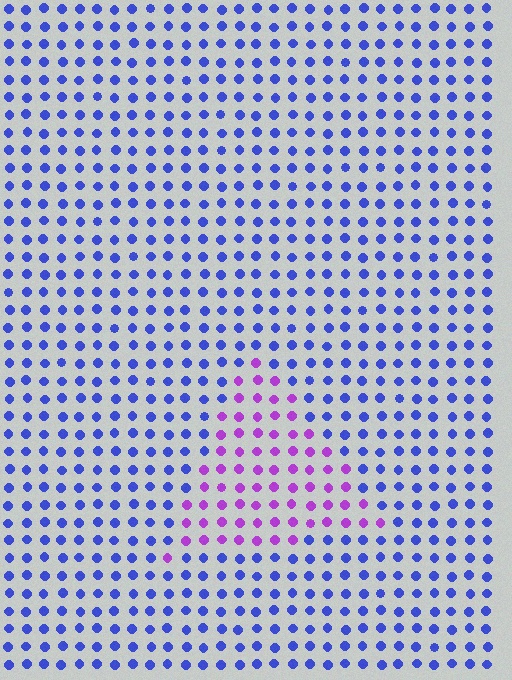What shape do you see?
I see a triangle.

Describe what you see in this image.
The image is filled with small blue elements in a uniform arrangement. A triangle-shaped region is visible where the elements are tinted to a slightly different hue, forming a subtle color boundary.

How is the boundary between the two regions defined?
The boundary is defined purely by a slight shift in hue (about 54 degrees). Spacing, size, and orientation are identical on both sides.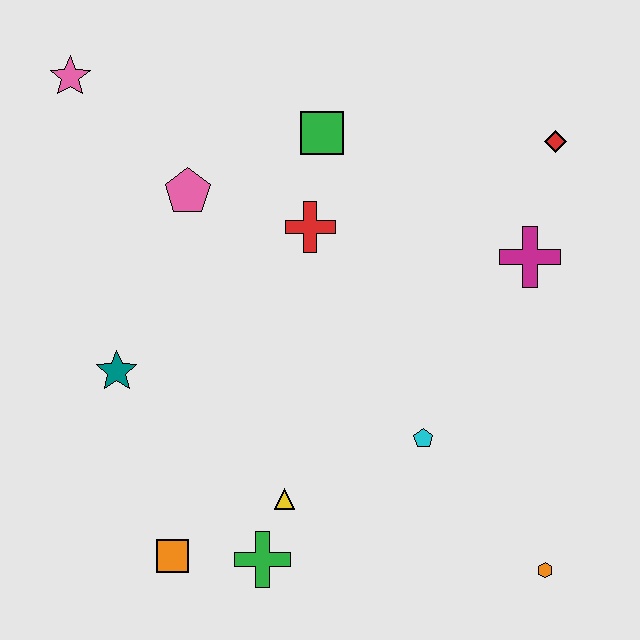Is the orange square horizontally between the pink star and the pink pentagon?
Yes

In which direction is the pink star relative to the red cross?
The pink star is to the left of the red cross.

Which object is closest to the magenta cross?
The red diamond is closest to the magenta cross.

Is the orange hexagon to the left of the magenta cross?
No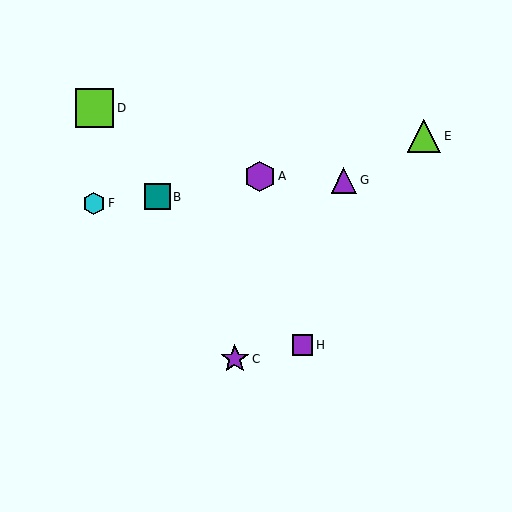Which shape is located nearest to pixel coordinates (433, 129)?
The lime triangle (labeled E) at (424, 136) is nearest to that location.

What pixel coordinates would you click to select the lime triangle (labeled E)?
Click at (424, 136) to select the lime triangle E.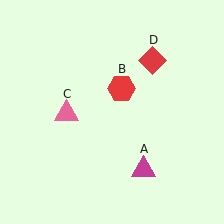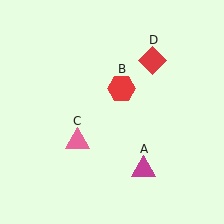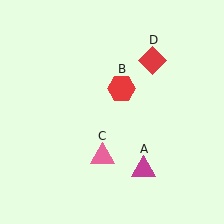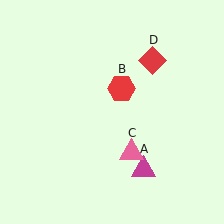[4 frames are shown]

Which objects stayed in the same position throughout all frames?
Magenta triangle (object A) and red hexagon (object B) and red diamond (object D) remained stationary.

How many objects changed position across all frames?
1 object changed position: pink triangle (object C).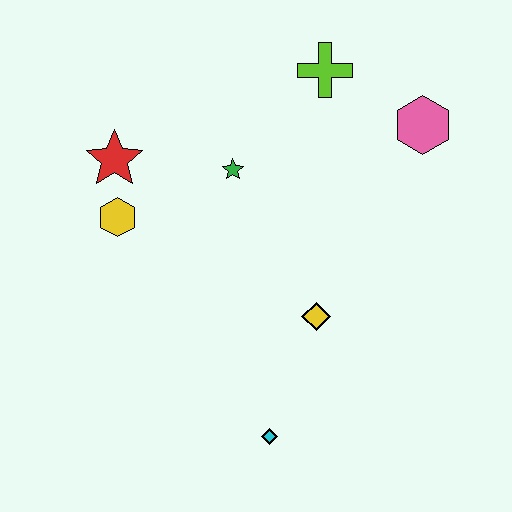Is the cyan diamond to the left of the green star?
No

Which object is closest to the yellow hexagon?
The red star is closest to the yellow hexagon.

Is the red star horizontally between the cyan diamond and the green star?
No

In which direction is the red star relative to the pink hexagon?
The red star is to the left of the pink hexagon.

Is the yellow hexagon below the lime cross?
Yes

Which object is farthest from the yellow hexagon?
The pink hexagon is farthest from the yellow hexagon.